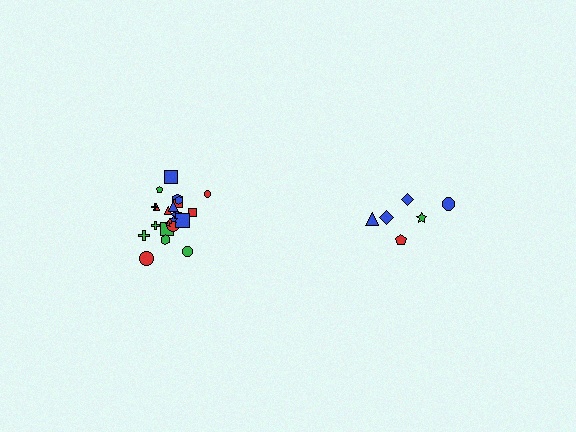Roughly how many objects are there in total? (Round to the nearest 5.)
Roughly 30 objects in total.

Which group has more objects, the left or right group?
The left group.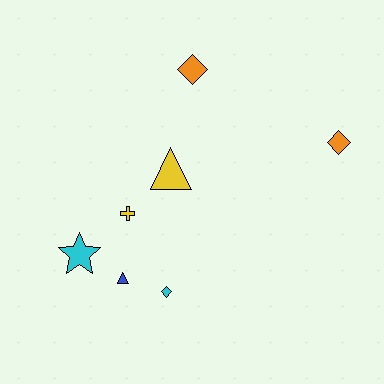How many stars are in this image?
There is 1 star.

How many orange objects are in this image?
There are 2 orange objects.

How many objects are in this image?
There are 7 objects.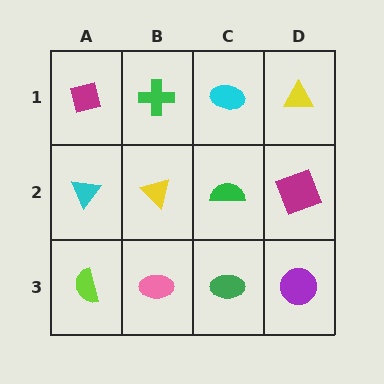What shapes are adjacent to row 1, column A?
A cyan triangle (row 2, column A), a green cross (row 1, column B).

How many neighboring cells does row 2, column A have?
3.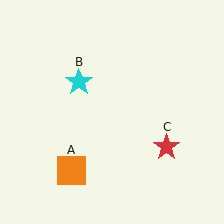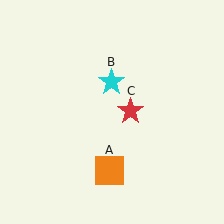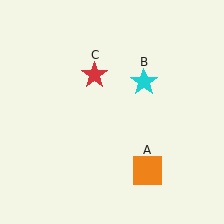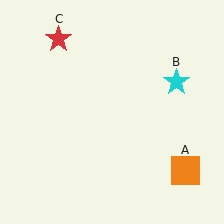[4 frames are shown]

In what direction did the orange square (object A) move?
The orange square (object A) moved right.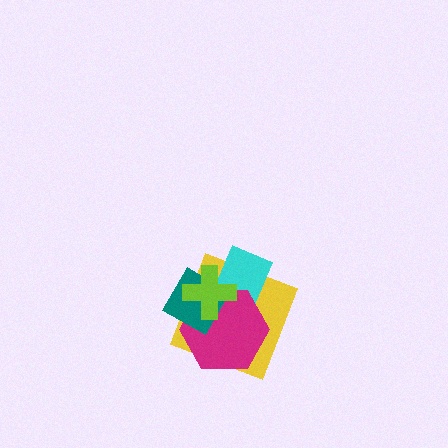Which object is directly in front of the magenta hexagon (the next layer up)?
The teal diamond is directly in front of the magenta hexagon.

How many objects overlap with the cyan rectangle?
4 objects overlap with the cyan rectangle.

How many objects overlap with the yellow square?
4 objects overlap with the yellow square.